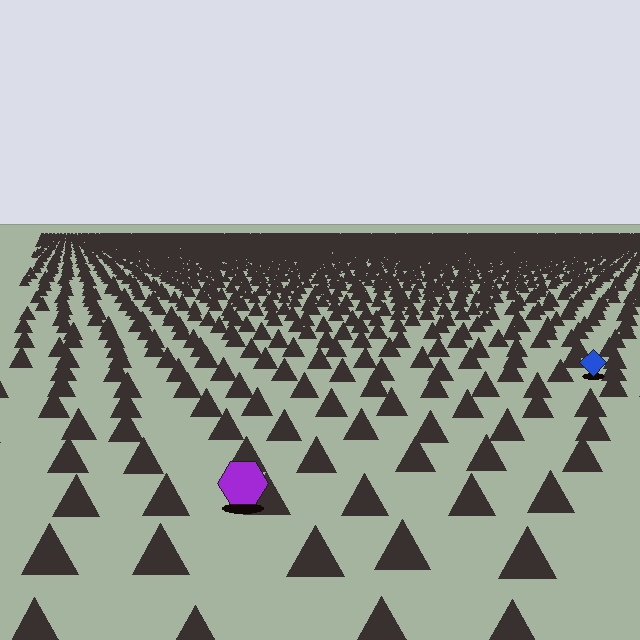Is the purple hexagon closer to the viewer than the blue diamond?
Yes. The purple hexagon is closer — you can tell from the texture gradient: the ground texture is coarser near it.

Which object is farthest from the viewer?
The blue diamond is farthest from the viewer. It appears smaller and the ground texture around it is denser.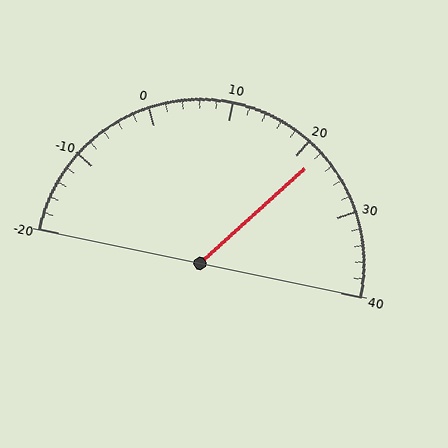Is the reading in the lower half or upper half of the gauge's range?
The reading is in the upper half of the range (-20 to 40).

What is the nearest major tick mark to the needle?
The nearest major tick mark is 20.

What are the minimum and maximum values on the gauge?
The gauge ranges from -20 to 40.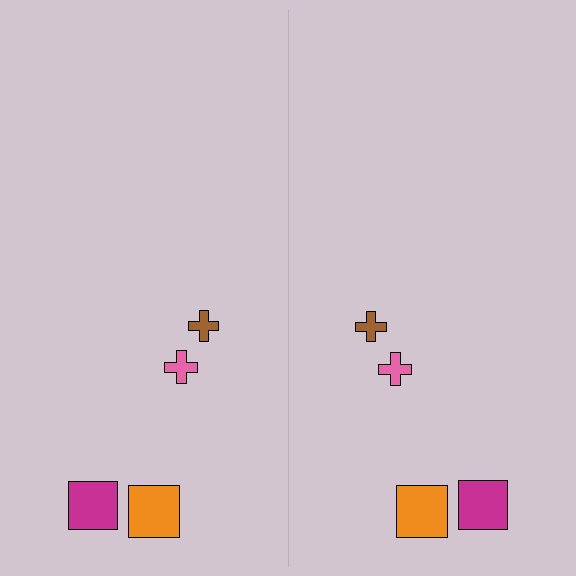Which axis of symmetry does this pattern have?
The pattern has a vertical axis of symmetry running through the center of the image.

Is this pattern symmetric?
Yes, this pattern has bilateral (reflection) symmetry.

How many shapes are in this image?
There are 8 shapes in this image.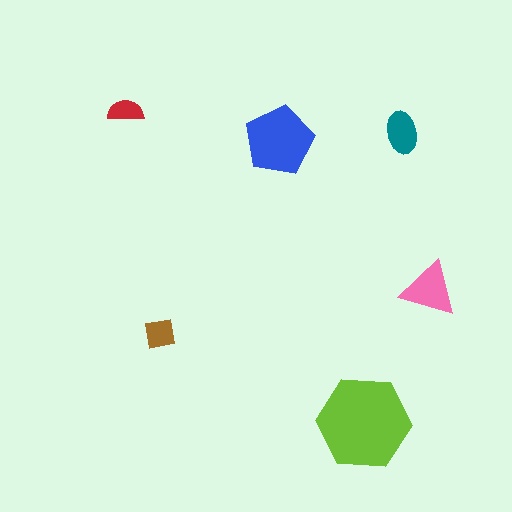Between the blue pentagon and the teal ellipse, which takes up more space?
The blue pentagon.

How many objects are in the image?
There are 6 objects in the image.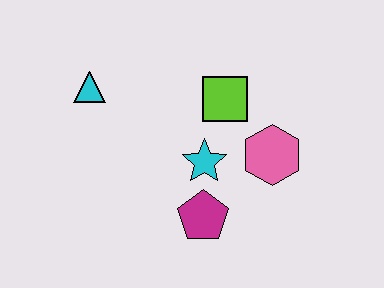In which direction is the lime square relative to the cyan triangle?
The lime square is to the right of the cyan triangle.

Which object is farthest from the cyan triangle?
The pink hexagon is farthest from the cyan triangle.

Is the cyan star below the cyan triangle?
Yes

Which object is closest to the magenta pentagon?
The cyan star is closest to the magenta pentagon.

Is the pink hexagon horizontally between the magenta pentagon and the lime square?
No